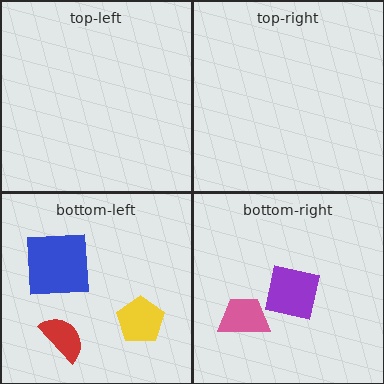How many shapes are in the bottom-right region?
2.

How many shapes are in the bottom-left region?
3.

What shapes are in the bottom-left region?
The blue square, the red semicircle, the yellow pentagon.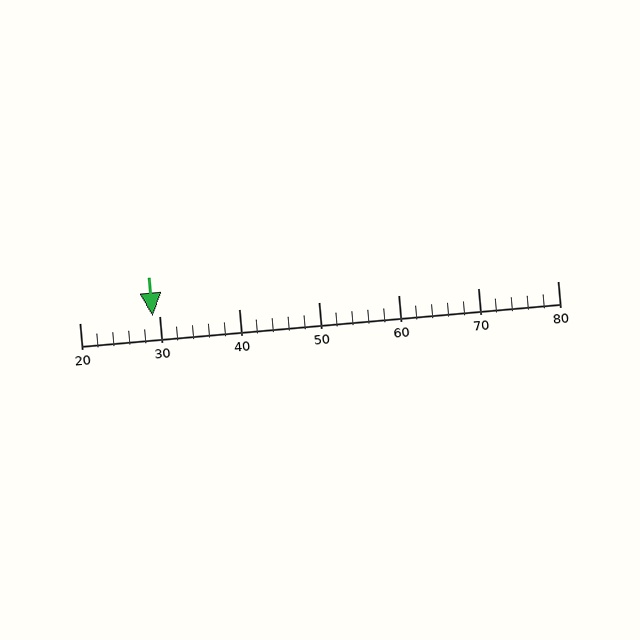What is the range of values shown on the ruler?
The ruler shows values from 20 to 80.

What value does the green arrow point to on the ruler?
The green arrow points to approximately 29.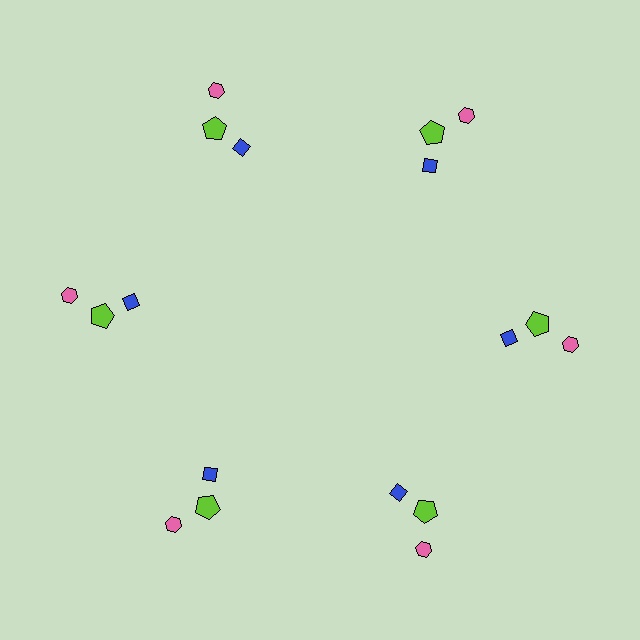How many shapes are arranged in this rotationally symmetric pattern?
There are 18 shapes, arranged in 6 groups of 3.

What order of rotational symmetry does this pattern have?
This pattern has 6-fold rotational symmetry.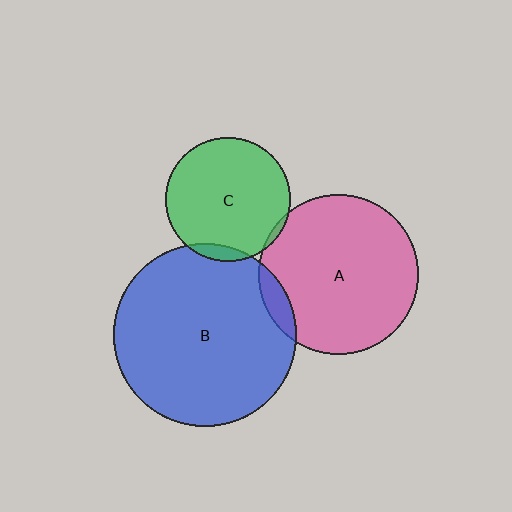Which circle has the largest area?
Circle B (blue).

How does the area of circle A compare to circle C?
Approximately 1.6 times.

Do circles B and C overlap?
Yes.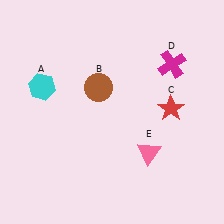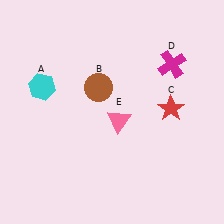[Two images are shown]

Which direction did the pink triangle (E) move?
The pink triangle (E) moved up.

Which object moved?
The pink triangle (E) moved up.